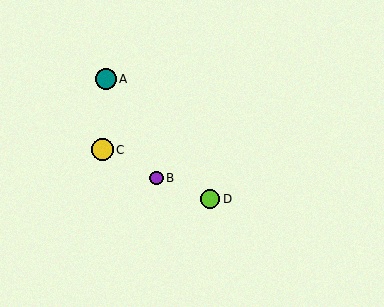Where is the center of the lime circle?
The center of the lime circle is at (210, 199).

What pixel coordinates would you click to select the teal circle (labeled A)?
Click at (106, 79) to select the teal circle A.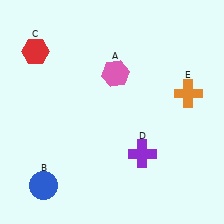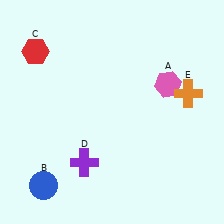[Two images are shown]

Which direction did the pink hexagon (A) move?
The pink hexagon (A) moved right.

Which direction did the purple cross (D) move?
The purple cross (D) moved left.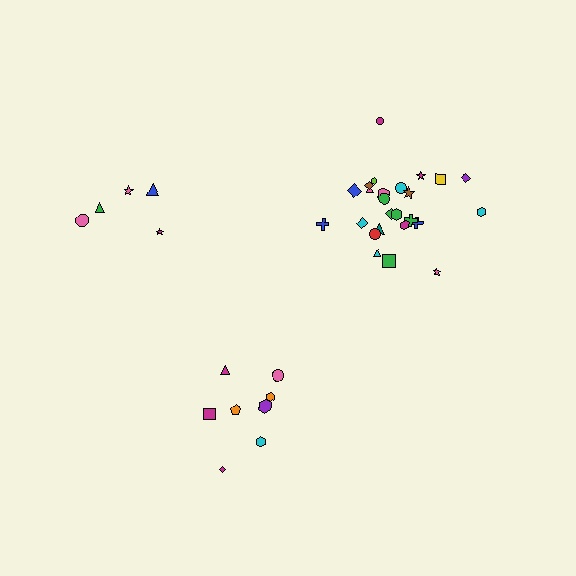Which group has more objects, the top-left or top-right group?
The top-right group.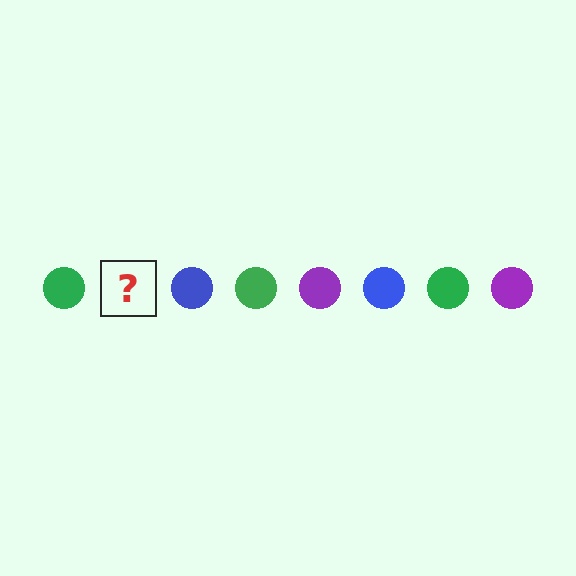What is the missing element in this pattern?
The missing element is a purple circle.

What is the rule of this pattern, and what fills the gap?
The rule is that the pattern cycles through green, purple, blue circles. The gap should be filled with a purple circle.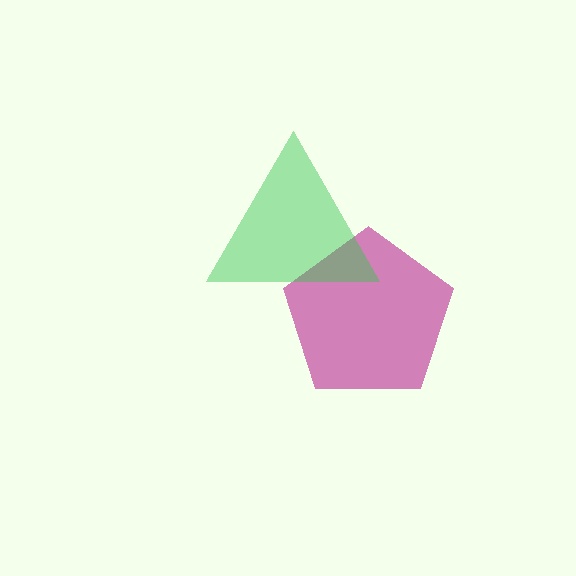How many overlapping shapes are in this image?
There are 2 overlapping shapes in the image.